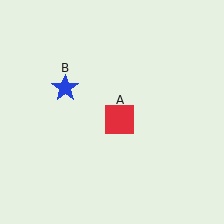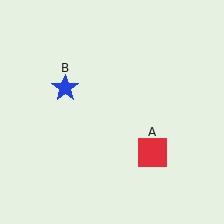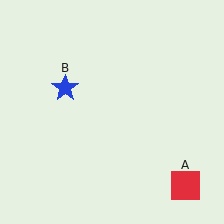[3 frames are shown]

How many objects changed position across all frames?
1 object changed position: red square (object A).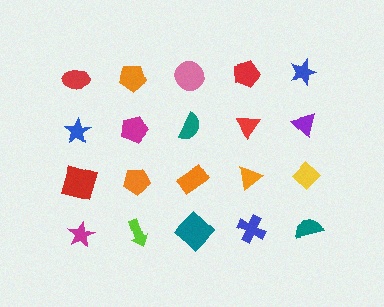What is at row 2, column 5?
A purple triangle.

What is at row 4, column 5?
A teal semicircle.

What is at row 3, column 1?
A red square.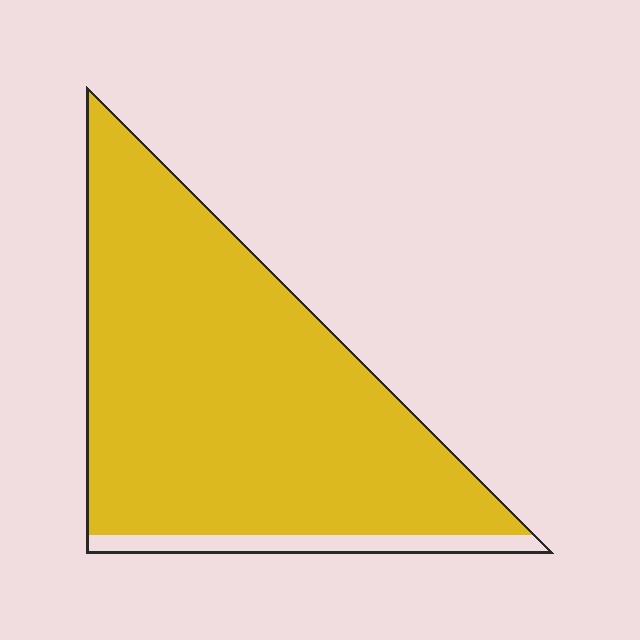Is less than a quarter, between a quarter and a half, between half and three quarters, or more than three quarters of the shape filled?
More than three quarters.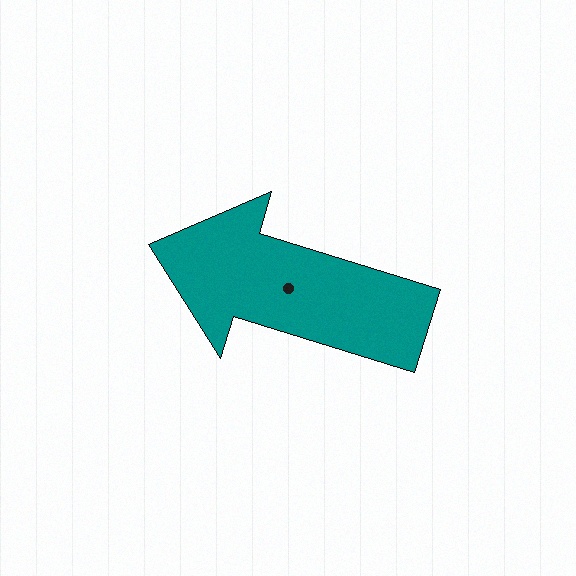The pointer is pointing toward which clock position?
Roughly 10 o'clock.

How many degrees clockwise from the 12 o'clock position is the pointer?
Approximately 287 degrees.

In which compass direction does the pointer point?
West.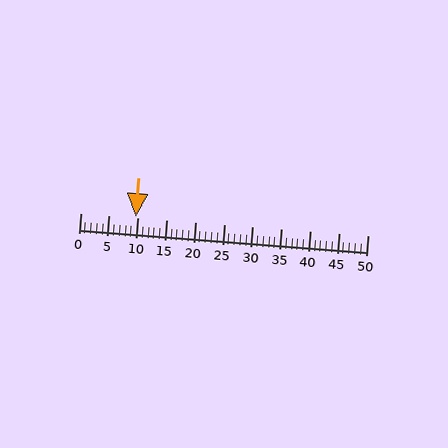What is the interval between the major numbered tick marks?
The major tick marks are spaced 5 units apart.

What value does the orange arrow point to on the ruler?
The orange arrow points to approximately 10.